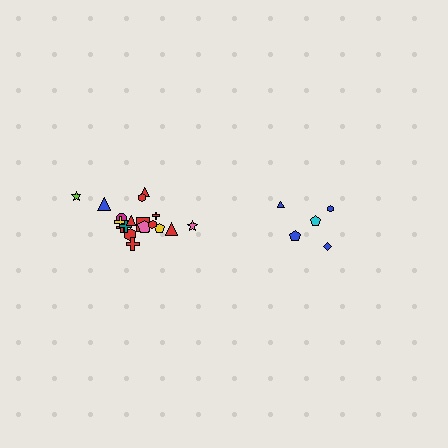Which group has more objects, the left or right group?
The left group.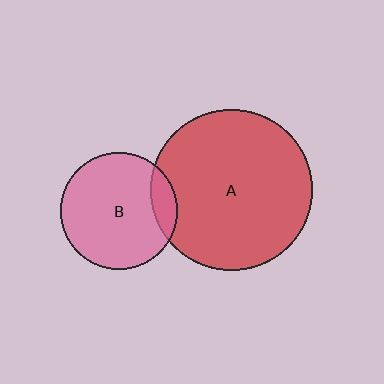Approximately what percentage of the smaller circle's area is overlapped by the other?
Approximately 10%.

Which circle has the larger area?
Circle A (red).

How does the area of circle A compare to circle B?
Approximately 1.9 times.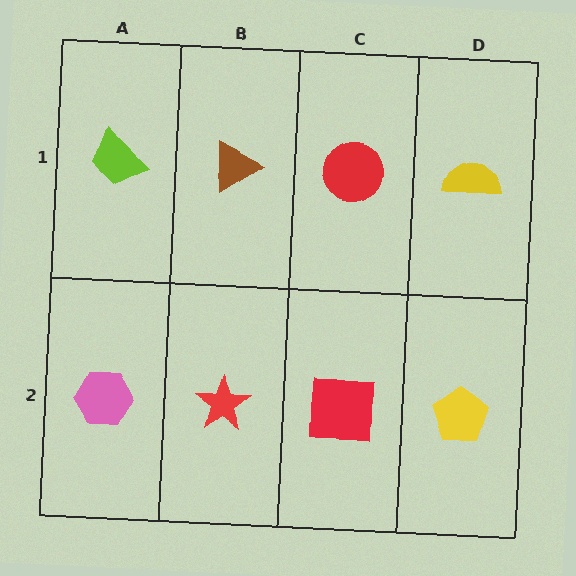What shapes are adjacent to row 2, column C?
A red circle (row 1, column C), a red star (row 2, column B), a yellow pentagon (row 2, column D).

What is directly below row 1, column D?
A yellow pentagon.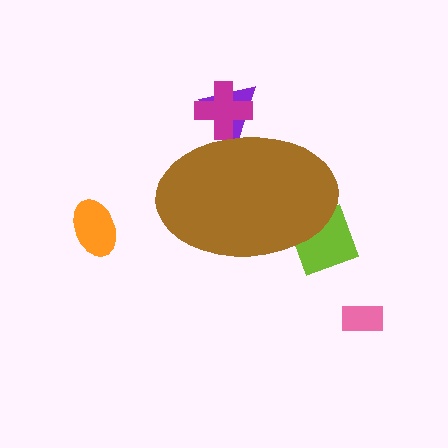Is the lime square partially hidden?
Yes, the lime square is partially hidden behind the brown ellipse.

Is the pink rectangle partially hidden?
No, the pink rectangle is fully visible.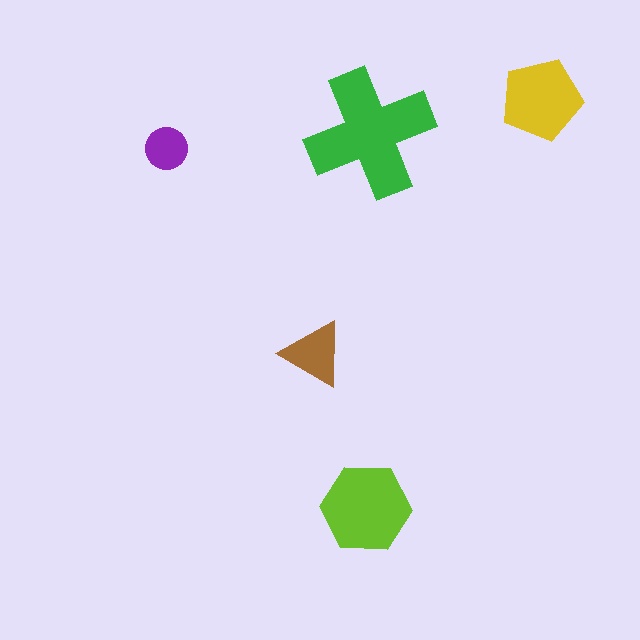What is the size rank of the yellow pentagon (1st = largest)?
3rd.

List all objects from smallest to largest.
The purple circle, the brown triangle, the yellow pentagon, the lime hexagon, the green cross.